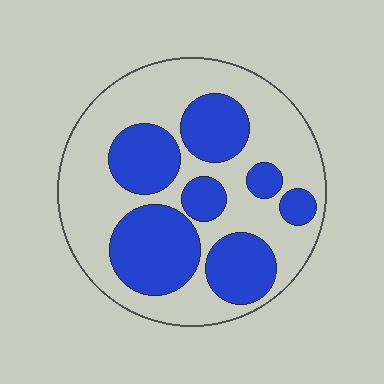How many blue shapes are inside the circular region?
7.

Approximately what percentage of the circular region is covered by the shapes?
Approximately 40%.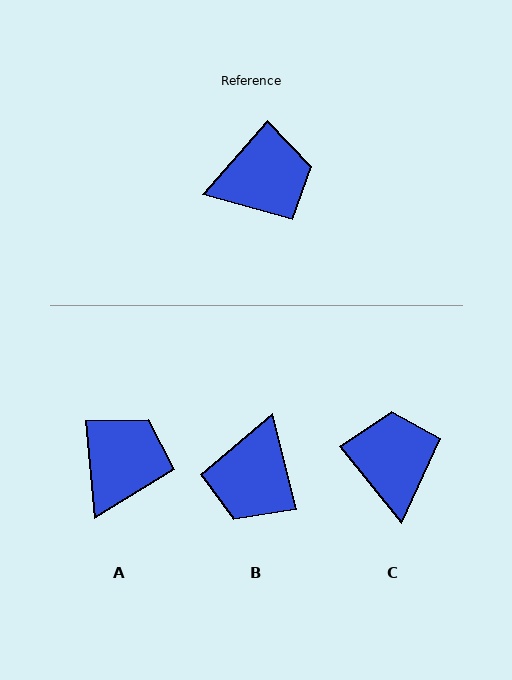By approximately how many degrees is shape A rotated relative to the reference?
Approximately 47 degrees counter-clockwise.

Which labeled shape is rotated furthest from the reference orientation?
B, about 124 degrees away.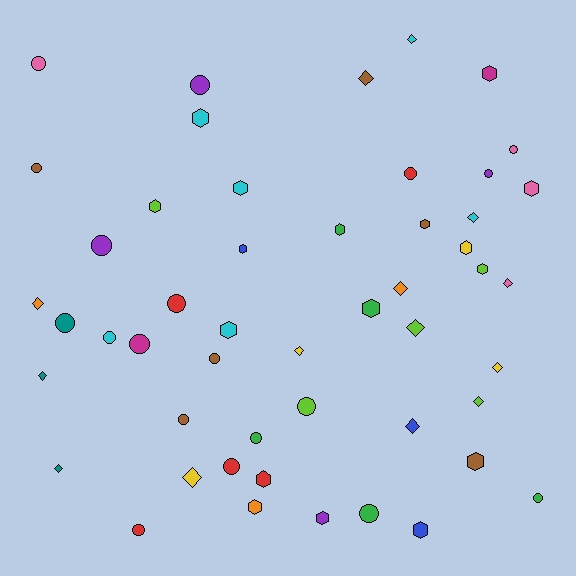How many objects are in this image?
There are 50 objects.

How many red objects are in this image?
There are 5 red objects.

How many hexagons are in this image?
There are 17 hexagons.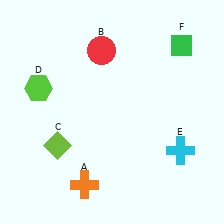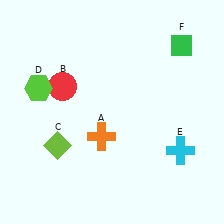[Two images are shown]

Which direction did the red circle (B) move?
The red circle (B) moved left.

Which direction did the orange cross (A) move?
The orange cross (A) moved up.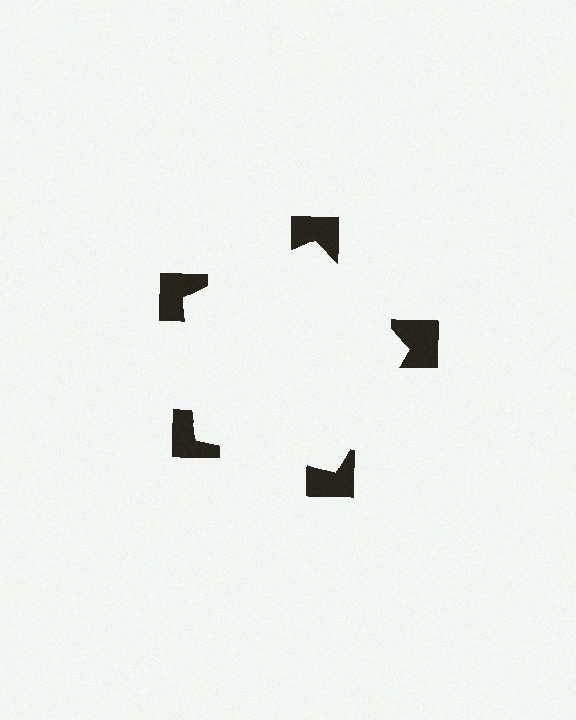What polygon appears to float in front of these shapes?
An illusory pentagon — its edges are inferred from the aligned wedge cuts in the notched squares, not physically drawn.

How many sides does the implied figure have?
5 sides.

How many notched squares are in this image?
There are 5 — one at each vertex of the illusory pentagon.